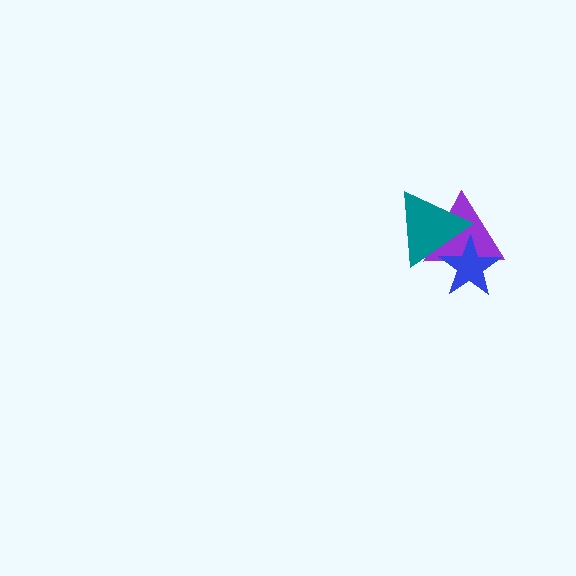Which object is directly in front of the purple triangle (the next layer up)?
The blue star is directly in front of the purple triangle.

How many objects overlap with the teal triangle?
2 objects overlap with the teal triangle.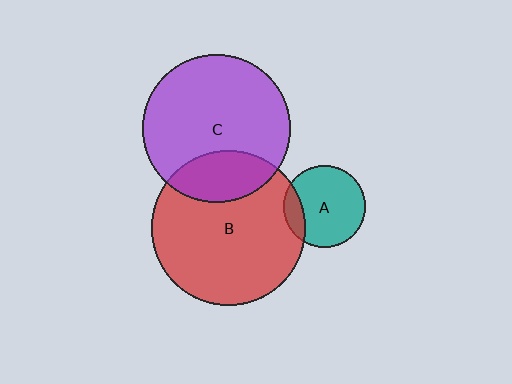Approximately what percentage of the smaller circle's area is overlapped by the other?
Approximately 25%.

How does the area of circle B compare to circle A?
Approximately 3.5 times.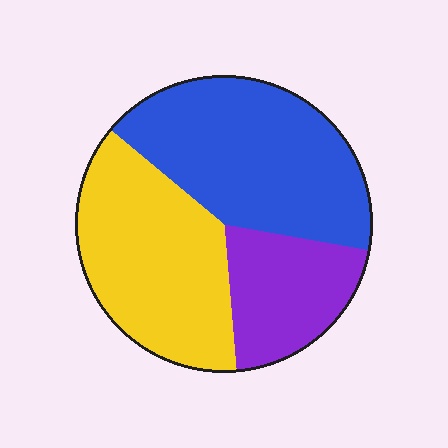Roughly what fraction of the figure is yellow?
Yellow takes up about three eighths (3/8) of the figure.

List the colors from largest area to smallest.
From largest to smallest: blue, yellow, purple.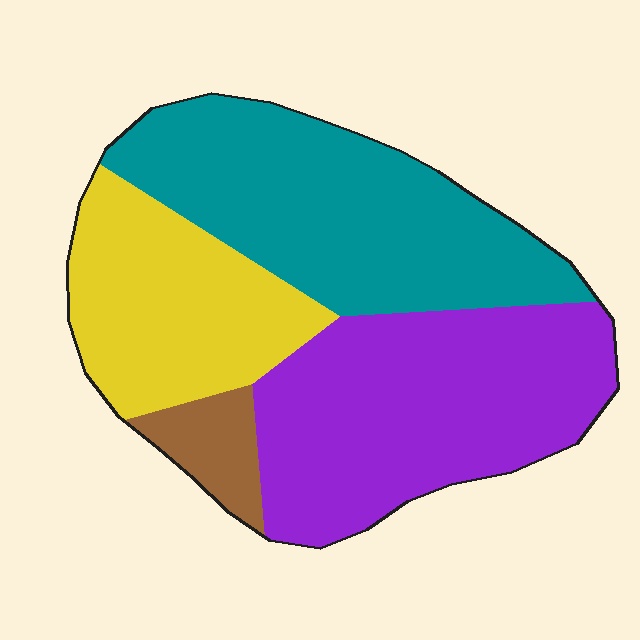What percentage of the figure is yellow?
Yellow covers roughly 25% of the figure.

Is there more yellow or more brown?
Yellow.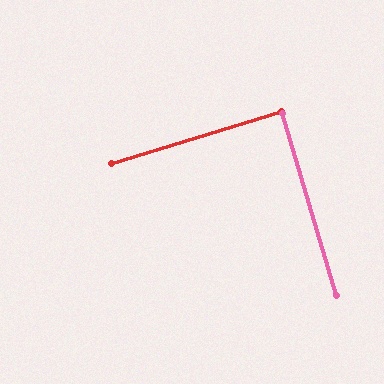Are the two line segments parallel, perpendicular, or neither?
Perpendicular — they meet at approximately 90°.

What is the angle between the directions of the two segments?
Approximately 90 degrees.